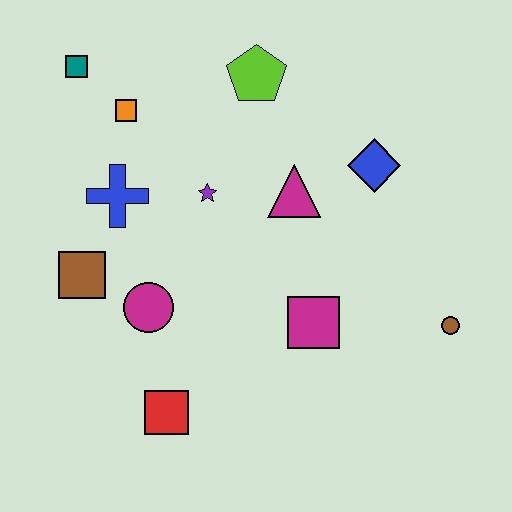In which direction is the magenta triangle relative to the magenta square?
The magenta triangle is above the magenta square.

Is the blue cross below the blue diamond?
Yes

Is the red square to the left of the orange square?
No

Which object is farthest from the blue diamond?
The red square is farthest from the blue diamond.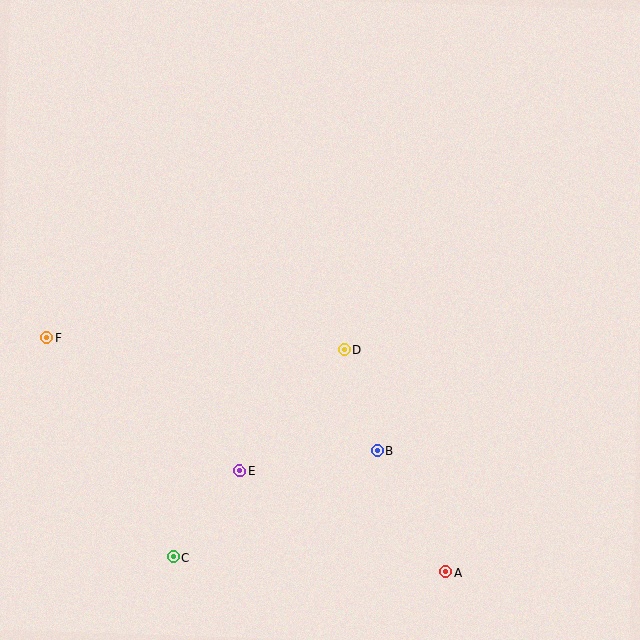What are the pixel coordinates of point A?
Point A is at (445, 572).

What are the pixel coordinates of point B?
Point B is at (377, 451).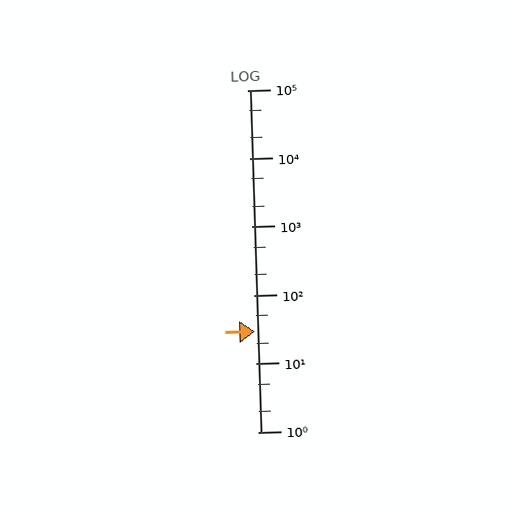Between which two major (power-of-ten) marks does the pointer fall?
The pointer is between 10 and 100.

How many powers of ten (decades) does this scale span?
The scale spans 5 decades, from 1 to 100000.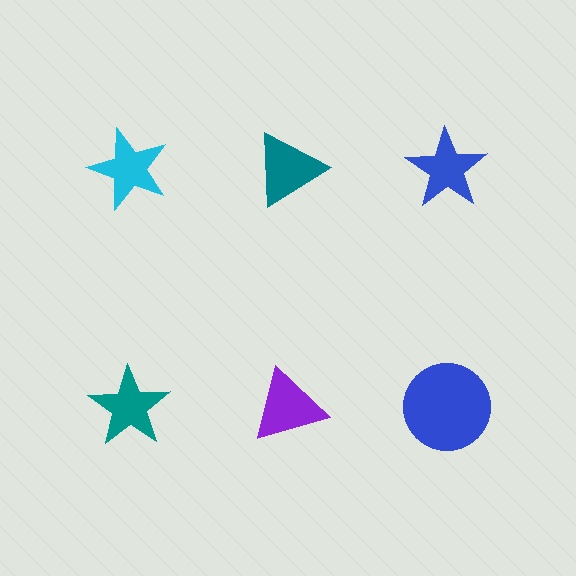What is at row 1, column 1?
A cyan star.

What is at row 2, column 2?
A purple triangle.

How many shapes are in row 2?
3 shapes.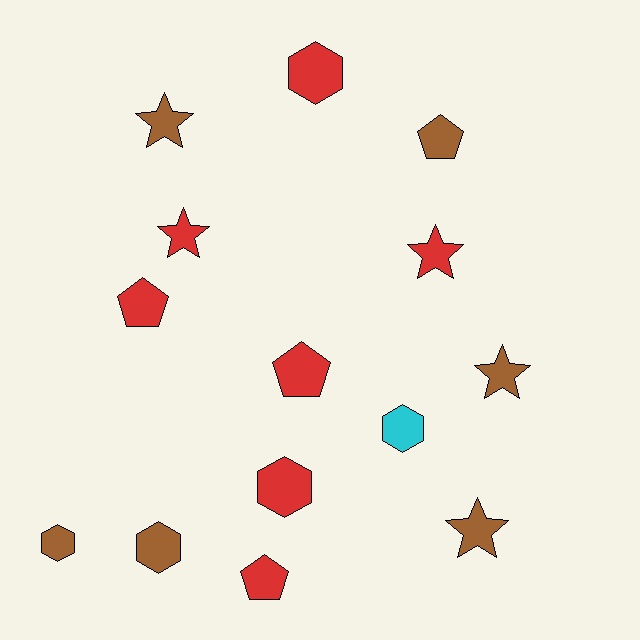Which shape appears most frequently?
Hexagon, with 5 objects.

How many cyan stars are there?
There are no cyan stars.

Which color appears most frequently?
Red, with 7 objects.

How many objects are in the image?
There are 14 objects.